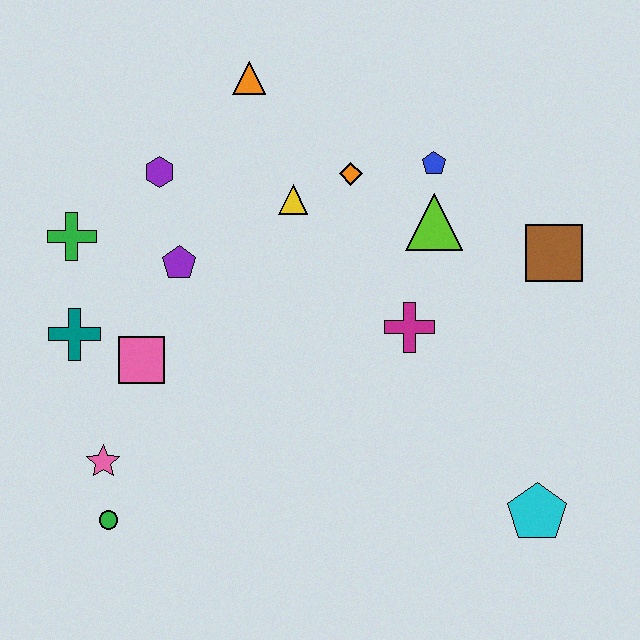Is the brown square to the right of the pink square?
Yes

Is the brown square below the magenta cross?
No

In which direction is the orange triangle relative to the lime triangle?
The orange triangle is to the left of the lime triangle.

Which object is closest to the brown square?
The lime triangle is closest to the brown square.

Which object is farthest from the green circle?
The brown square is farthest from the green circle.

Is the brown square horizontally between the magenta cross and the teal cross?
No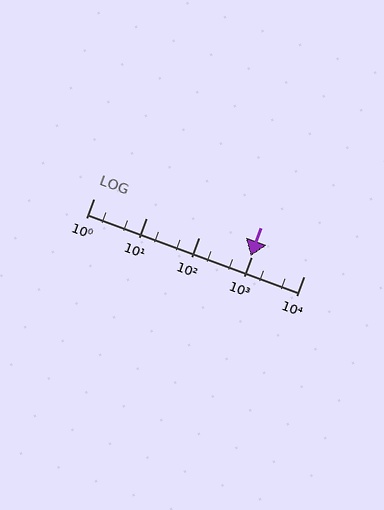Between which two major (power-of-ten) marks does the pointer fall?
The pointer is between 100 and 1000.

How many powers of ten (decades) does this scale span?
The scale spans 4 decades, from 1 to 10000.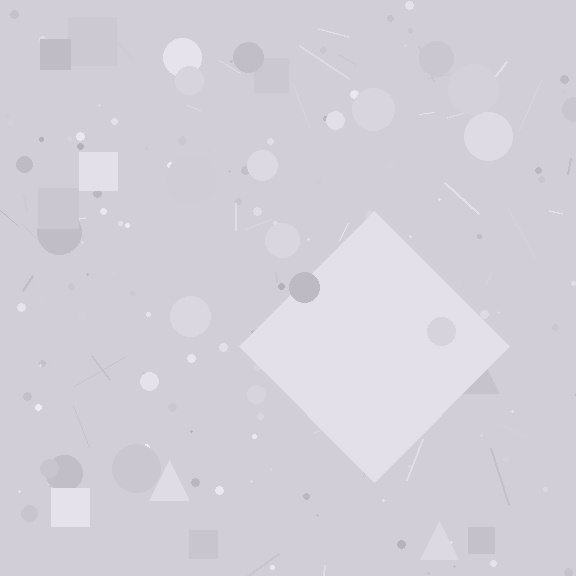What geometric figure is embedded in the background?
A diamond is embedded in the background.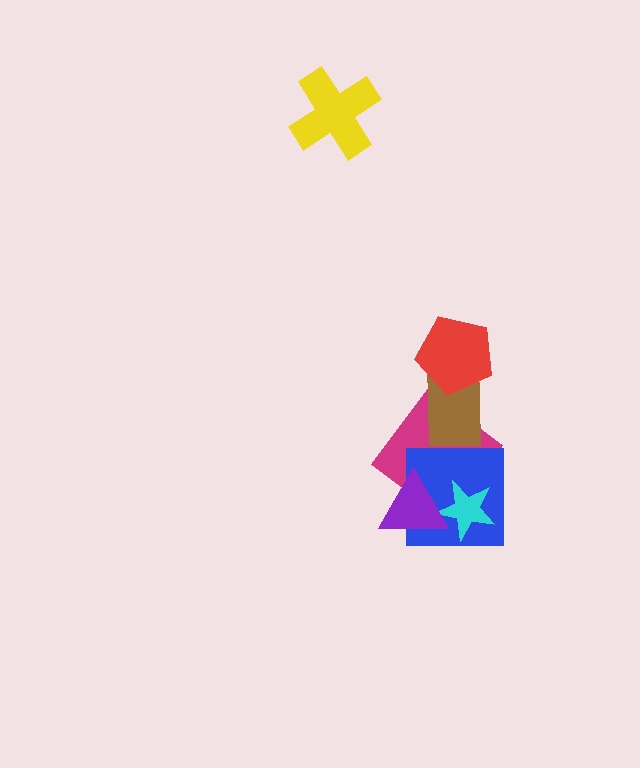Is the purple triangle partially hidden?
No, no other shape covers it.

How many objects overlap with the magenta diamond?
4 objects overlap with the magenta diamond.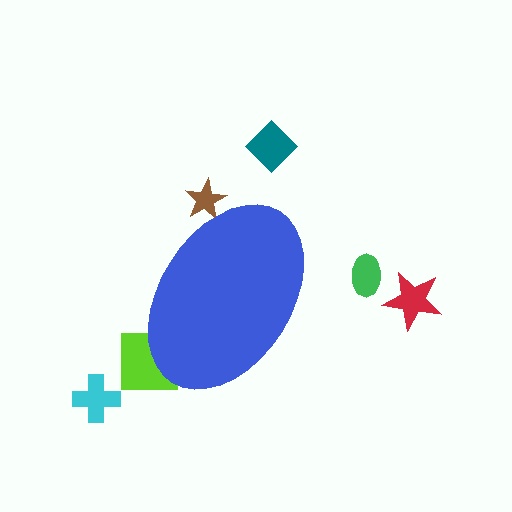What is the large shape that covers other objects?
A blue ellipse.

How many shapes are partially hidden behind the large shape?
2 shapes are partially hidden.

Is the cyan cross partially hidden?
No, the cyan cross is fully visible.